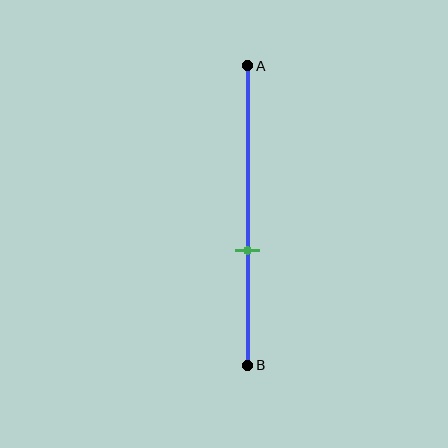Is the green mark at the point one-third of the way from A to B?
No, the mark is at about 60% from A, not at the 33% one-third point.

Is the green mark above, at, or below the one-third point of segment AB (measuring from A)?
The green mark is below the one-third point of segment AB.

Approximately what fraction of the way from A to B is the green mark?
The green mark is approximately 60% of the way from A to B.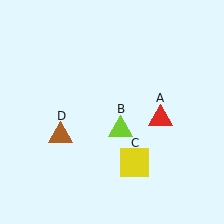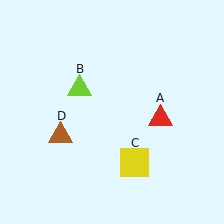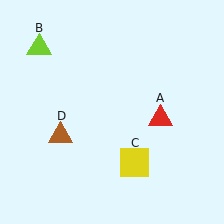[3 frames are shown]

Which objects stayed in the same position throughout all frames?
Red triangle (object A) and yellow square (object C) and brown triangle (object D) remained stationary.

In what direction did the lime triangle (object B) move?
The lime triangle (object B) moved up and to the left.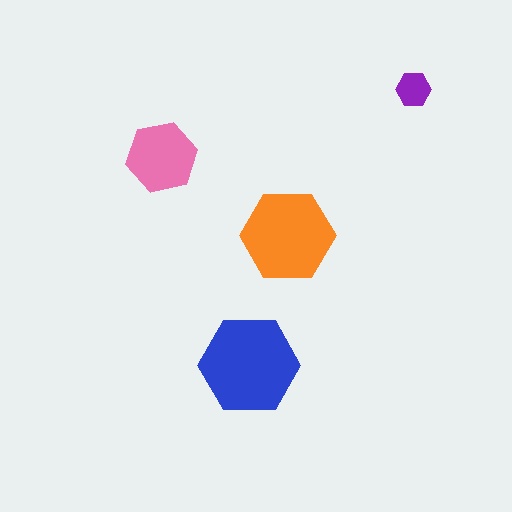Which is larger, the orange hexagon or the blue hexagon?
The blue one.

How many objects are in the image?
There are 4 objects in the image.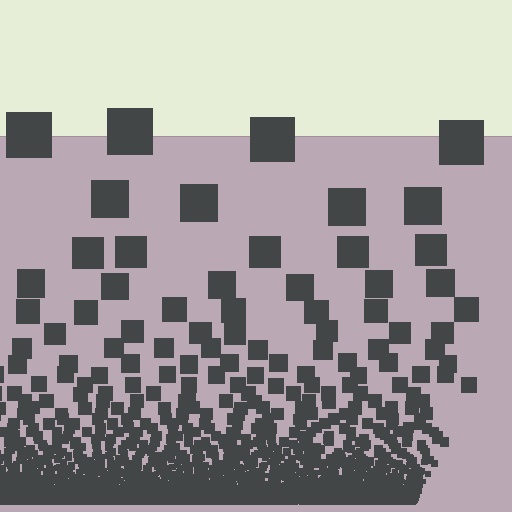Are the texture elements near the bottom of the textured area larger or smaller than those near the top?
Smaller. The gradient is inverted — elements near the bottom are smaller and denser.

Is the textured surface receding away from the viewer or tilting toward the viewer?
The surface appears to tilt toward the viewer. Texture elements get larger and sparser toward the top.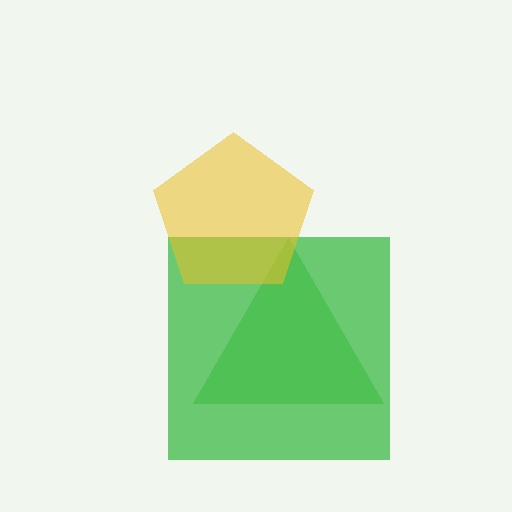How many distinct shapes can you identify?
There are 3 distinct shapes: a lime triangle, a green square, a yellow pentagon.